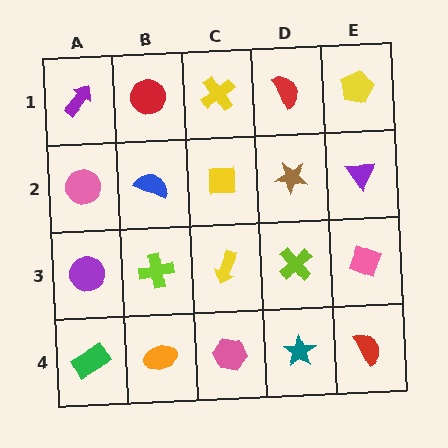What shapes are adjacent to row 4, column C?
A yellow arrow (row 3, column C), an orange ellipse (row 4, column B), a teal star (row 4, column D).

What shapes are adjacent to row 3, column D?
A brown star (row 2, column D), a teal star (row 4, column D), a yellow arrow (row 3, column C), a pink diamond (row 3, column E).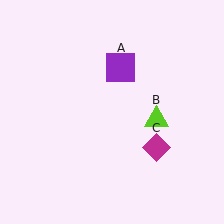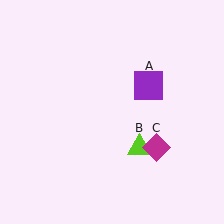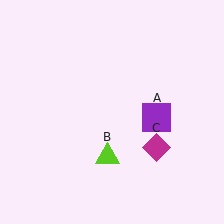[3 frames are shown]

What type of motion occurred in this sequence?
The purple square (object A), lime triangle (object B) rotated clockwise around the center of the scene.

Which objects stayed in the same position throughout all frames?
Magenta diamond (object C) remained stationary.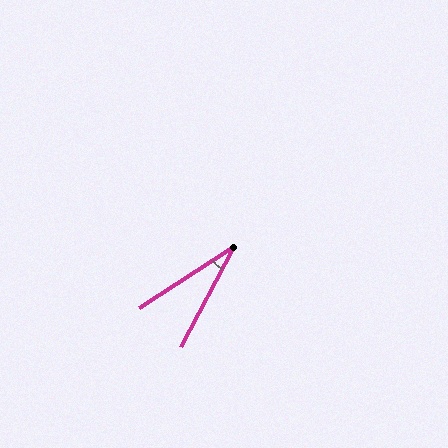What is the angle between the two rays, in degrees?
Approximately 29 degrees.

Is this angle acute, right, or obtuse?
It is acute.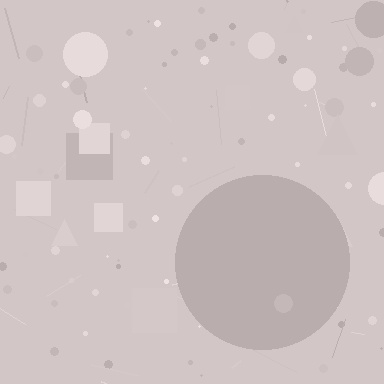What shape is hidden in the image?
A circle is hidden in the image.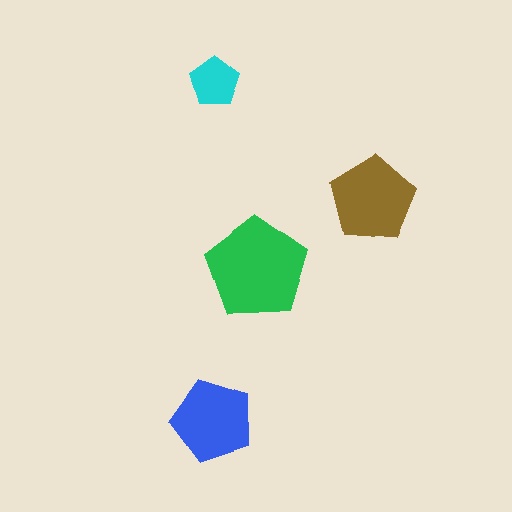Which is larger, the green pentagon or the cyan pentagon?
The green one.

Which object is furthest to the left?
The blue pentagon is leftmost.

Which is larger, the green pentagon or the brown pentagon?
The green one.